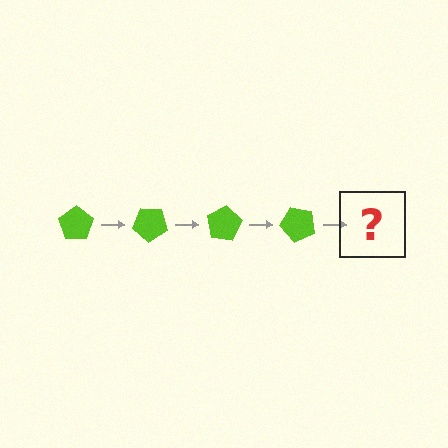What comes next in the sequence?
The next element should be a lime pentagon rotated 160 degrees.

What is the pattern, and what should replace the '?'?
The pattern is that the pentagon rotates 40 degrees each step. The '?' should be a lime pentagon rotated 160 degrees.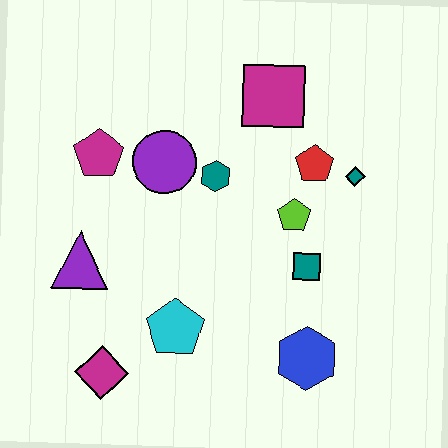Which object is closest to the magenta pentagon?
The purple circle is closest to the magenta pentagon.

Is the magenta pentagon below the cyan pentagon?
No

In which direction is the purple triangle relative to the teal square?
The purple triangle is to the left of the teal square.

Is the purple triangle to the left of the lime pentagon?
Yes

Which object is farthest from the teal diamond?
The magenta diamond is farthest from the teal diamond.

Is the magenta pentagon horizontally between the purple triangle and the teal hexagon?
Yes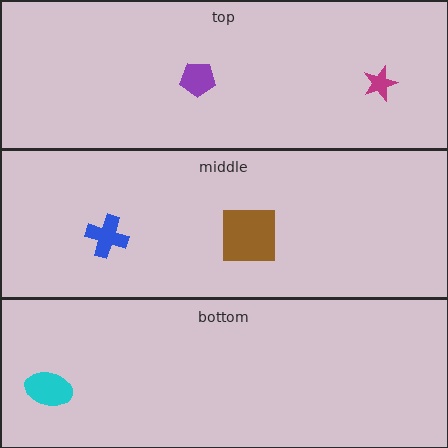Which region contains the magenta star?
The top region.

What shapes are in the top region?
The magenta star, the purple pentagon.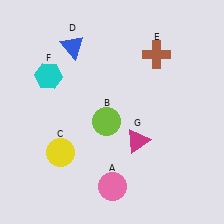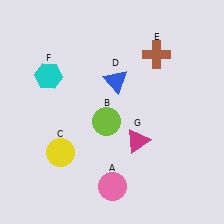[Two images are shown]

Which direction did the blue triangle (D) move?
The blue triangle (D) moved right.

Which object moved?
The blue triangle (D) moved right.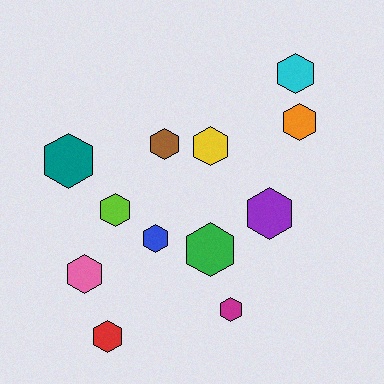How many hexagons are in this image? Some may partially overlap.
There are 12 hexagons.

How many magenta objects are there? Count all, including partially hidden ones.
There is 1 magenta object.